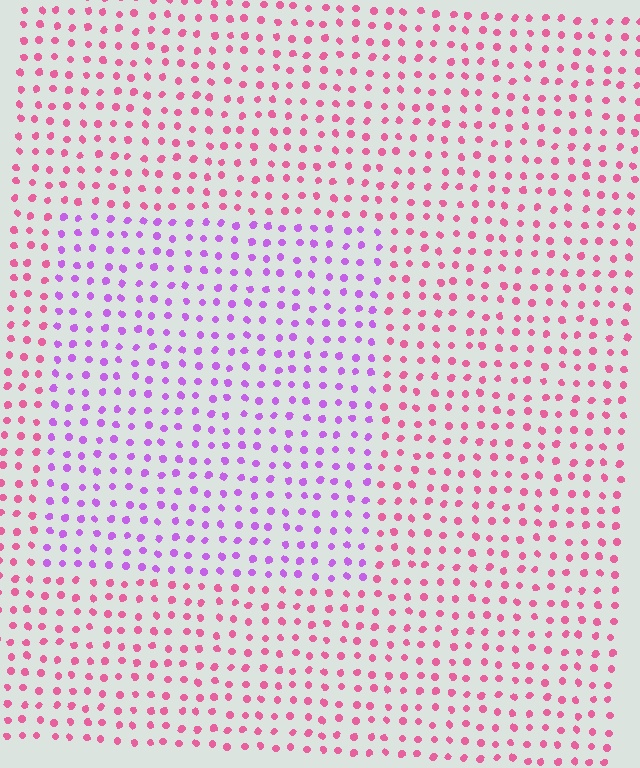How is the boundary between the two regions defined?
The boundary is defined purely by a slight shift in hue (about 47 degrees). Spacing, size, and orientation are identical on both sides.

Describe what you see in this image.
The image is filled with small pink elements in a uniform arrangement. A rectangle-shaped region is visible where the elements are tinted to a slightly different hue, forming a subtle color boundary.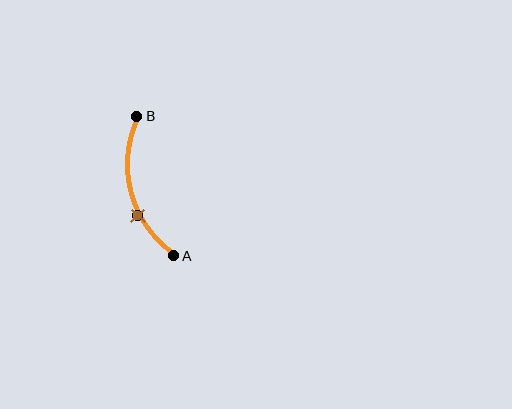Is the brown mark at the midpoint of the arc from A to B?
No. The brown mark lies on the arc but is closer to endpoint A. The arc midpoint would be at the point on the curve equidistant along the arc from both A and B.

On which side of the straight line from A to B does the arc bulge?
The arc bulges to the left of the straight line connecting A and B.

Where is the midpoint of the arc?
The arc midpoint is the point on the curve farthest from the straight line joining A and B. It sits to the left of that line.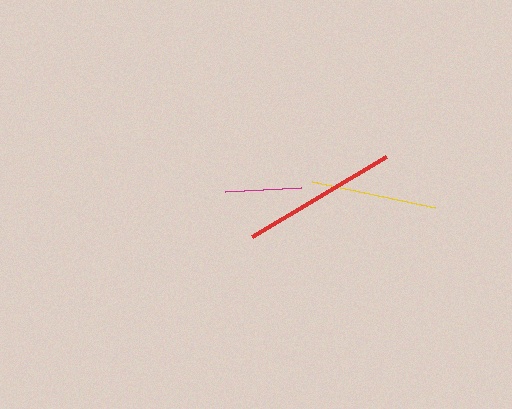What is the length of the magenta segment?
The magenta segment is approximately 76 pixels long.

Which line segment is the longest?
The red line is the longest at approximately 156 pixels.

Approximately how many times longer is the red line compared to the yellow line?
The red line is approximately 1.2 times the length of the yellow line.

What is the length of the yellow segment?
The yellow segment is approximately 126 pixels long.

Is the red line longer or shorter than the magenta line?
The red line is longer than the magenta line.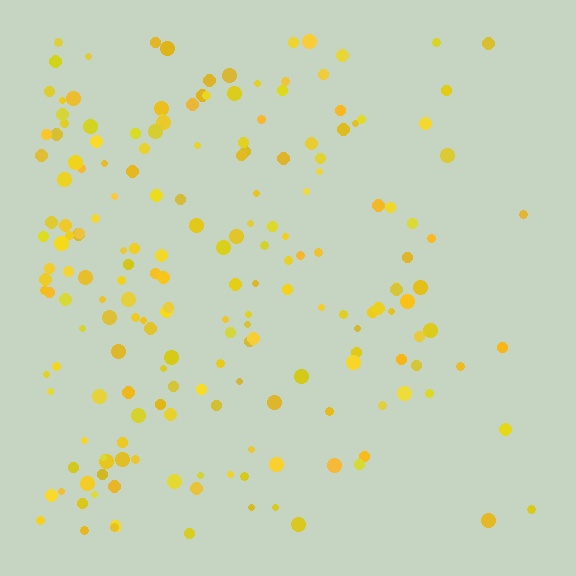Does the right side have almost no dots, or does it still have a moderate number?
Still a moderate number, just noticeably fewer than the left.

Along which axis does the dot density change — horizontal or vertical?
Horizontal.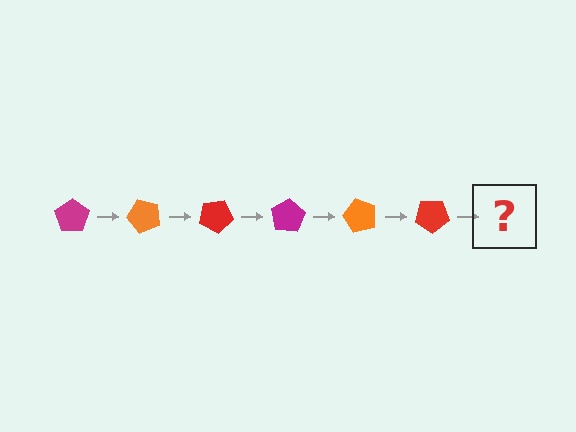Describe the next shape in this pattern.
It should be a magenta pentagon, rotated 300 degrees from the start.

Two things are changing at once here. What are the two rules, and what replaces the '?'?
The two rules are that it rotates 50 degrees each step and the color cycles through magenta, orange, and red. The '?' should be a magenta pentagon, rotated 300 degrees from the start.